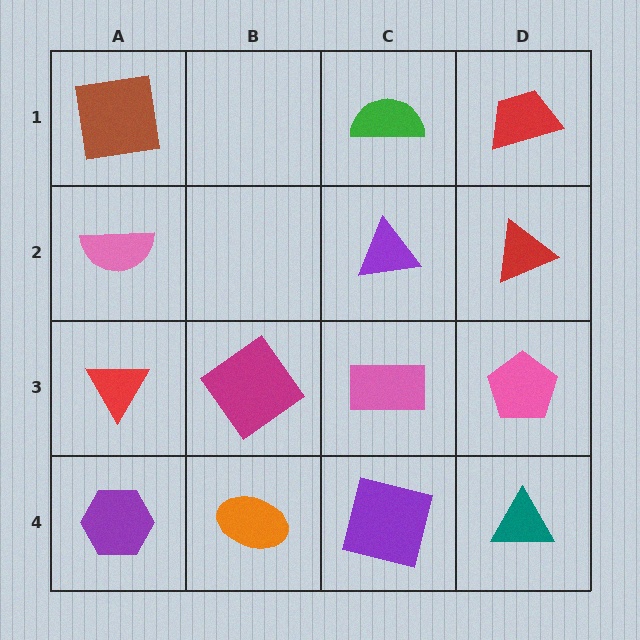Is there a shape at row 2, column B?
No, that cell is empty.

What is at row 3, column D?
A pink pentagon.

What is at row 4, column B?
An orange ellipse.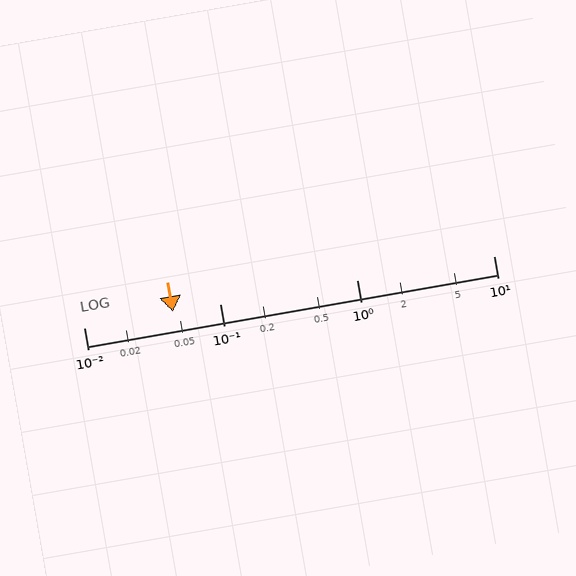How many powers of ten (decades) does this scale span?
The scale spans 3 decades, from 0.01 to 10.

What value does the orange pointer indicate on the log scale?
The pointer indicates approximately 0.045.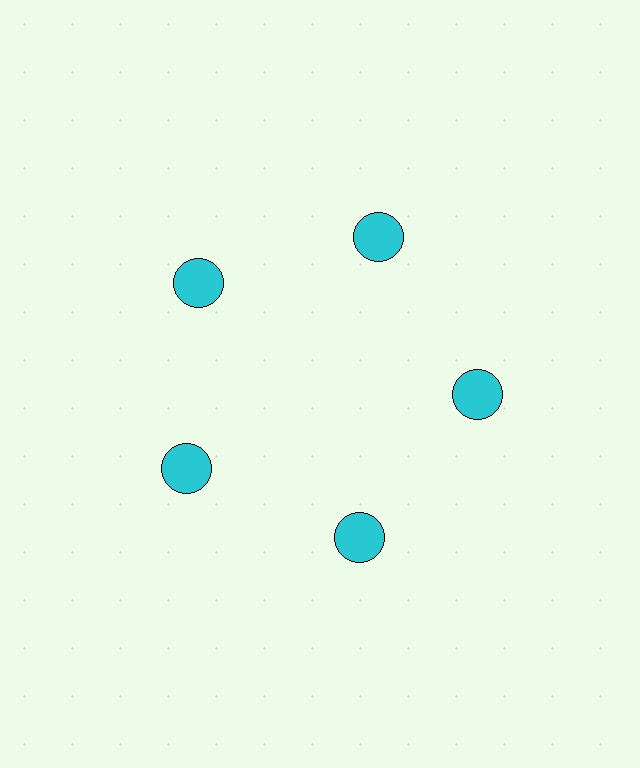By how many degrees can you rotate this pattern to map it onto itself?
The pattern maps onto itself every 72 degrees of rotation.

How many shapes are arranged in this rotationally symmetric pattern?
There are 5 shapes, arranged in 5 groups of 1.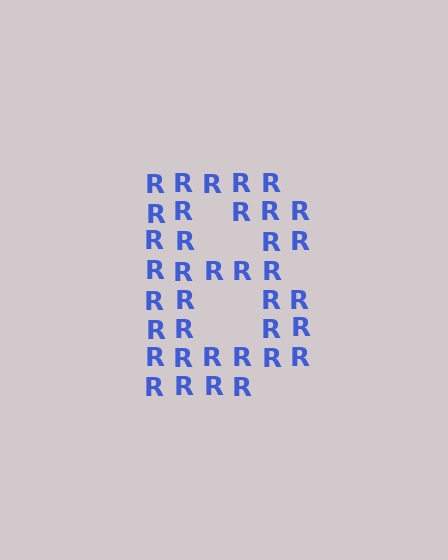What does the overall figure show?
The overall figure shows the letter B.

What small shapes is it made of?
It is made of small letter R's.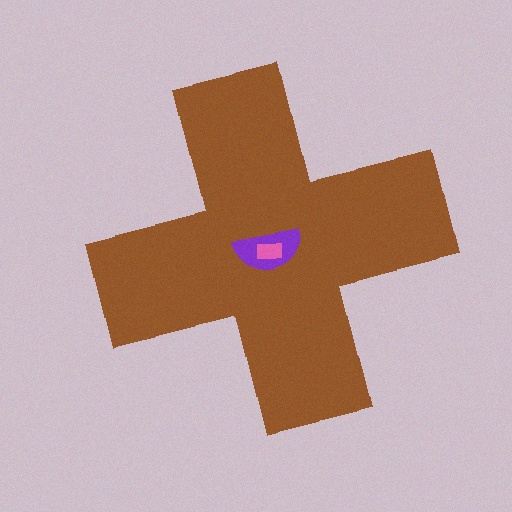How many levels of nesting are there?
3.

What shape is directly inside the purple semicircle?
The pink rectangle.